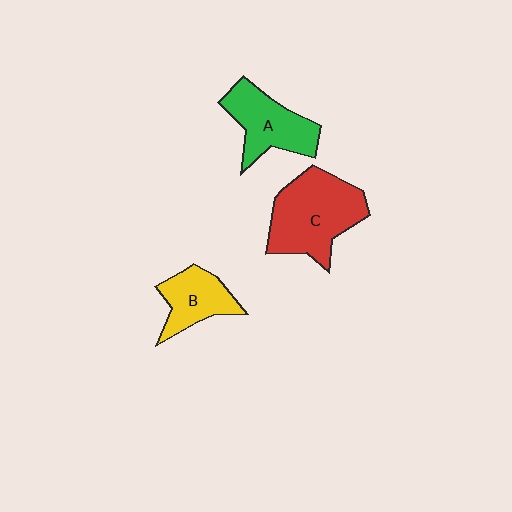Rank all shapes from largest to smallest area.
From largest to smallest: C (red), A (green), B (yellow).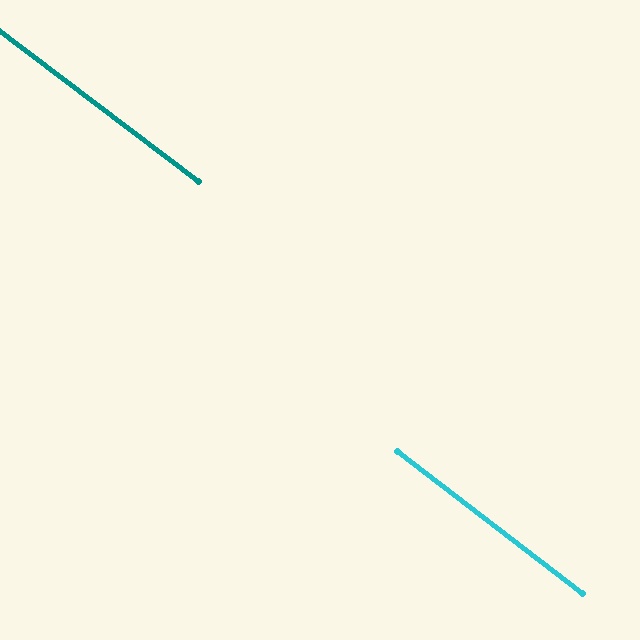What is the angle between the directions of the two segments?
Approximately 0 degrees.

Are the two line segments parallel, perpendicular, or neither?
Parallel — their directions differ by only 0.3°.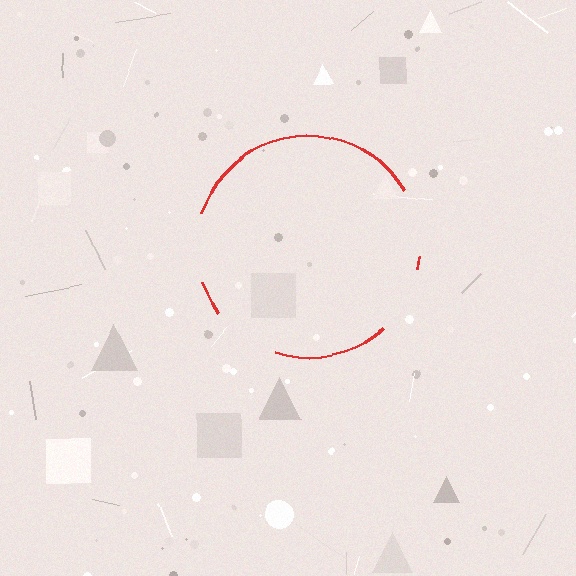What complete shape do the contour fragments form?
The contour fragments form a circle.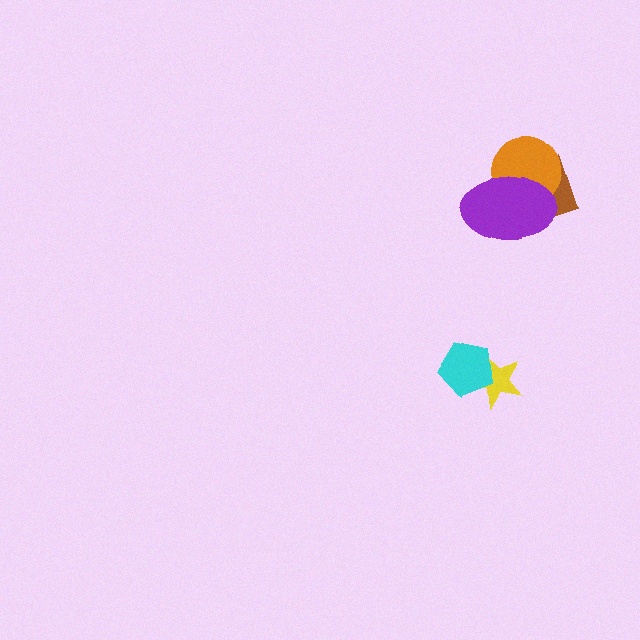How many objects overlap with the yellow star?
1 object overlaps with the yellow star.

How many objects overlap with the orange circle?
2 objects overlap with the orange circle.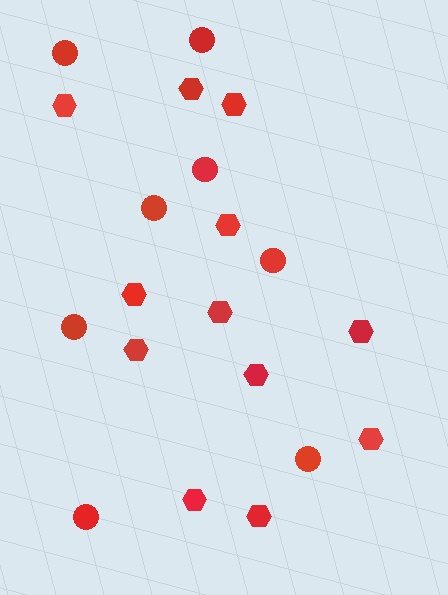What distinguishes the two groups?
There are 2 groups: one group of hexagons (12) and one group of circles (8).